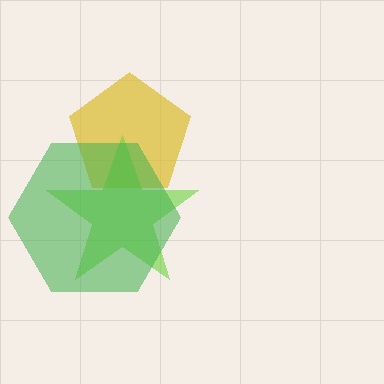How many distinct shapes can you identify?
There are 3 distinct shapes: a yellow pentagon, a lime star, a green hexagon.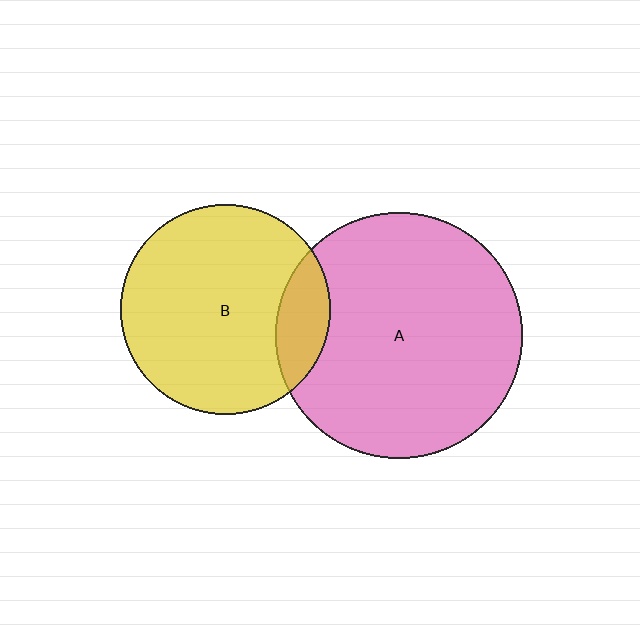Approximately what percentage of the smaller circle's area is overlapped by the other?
Approximately 15%.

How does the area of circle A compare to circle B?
Approximately 1.4 times.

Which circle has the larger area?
Circle A (pink).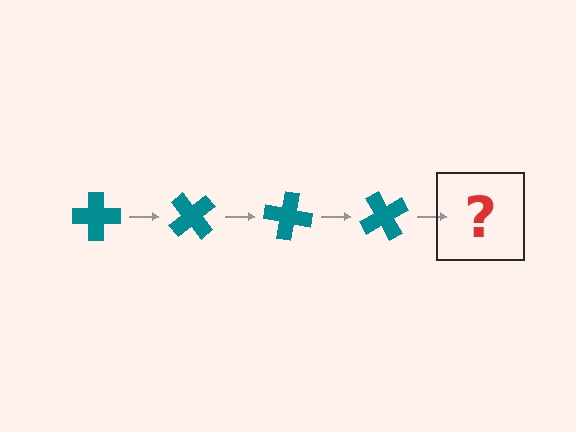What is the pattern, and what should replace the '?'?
The pattern is that the cross rotates 50 degrees each step. The '?' should be a teal cross rotated 200 degrees.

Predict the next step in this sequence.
The next step is a teal cross rotated 200 degrees.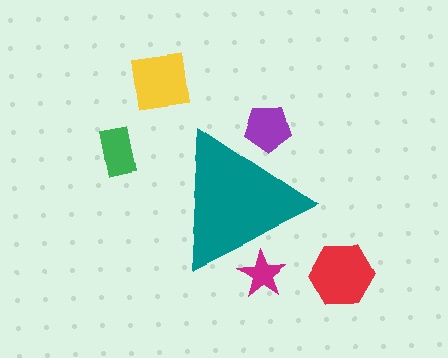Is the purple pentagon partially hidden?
Yes, the purple pentagon is partially hidden behind the teal triangle.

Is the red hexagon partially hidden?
No, the red hexagon is fully visible.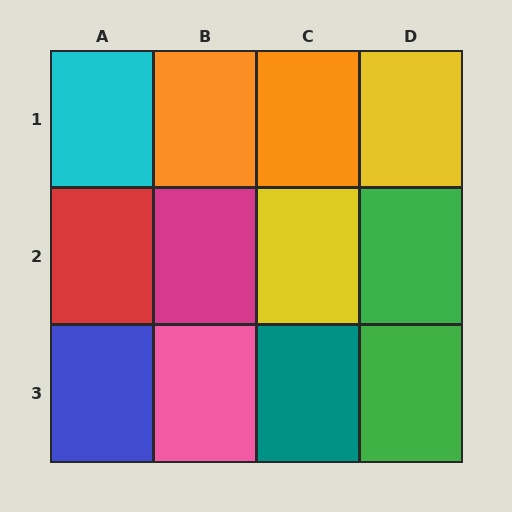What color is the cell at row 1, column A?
Cyan.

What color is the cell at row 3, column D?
Green.